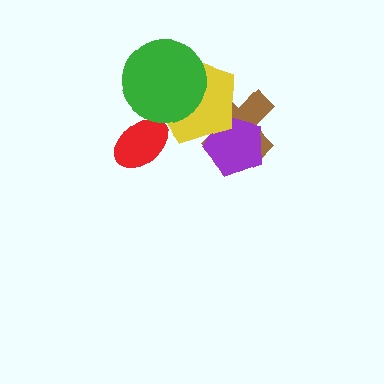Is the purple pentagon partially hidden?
Yes, it is partially covered by another shape.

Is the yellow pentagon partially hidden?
Yes, it is partially covered by another shape.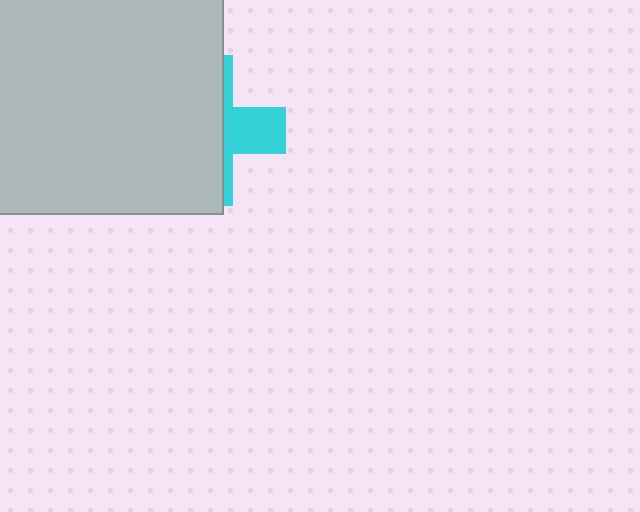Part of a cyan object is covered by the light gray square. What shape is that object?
It is a cross.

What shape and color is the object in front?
The object in front is a light gray square.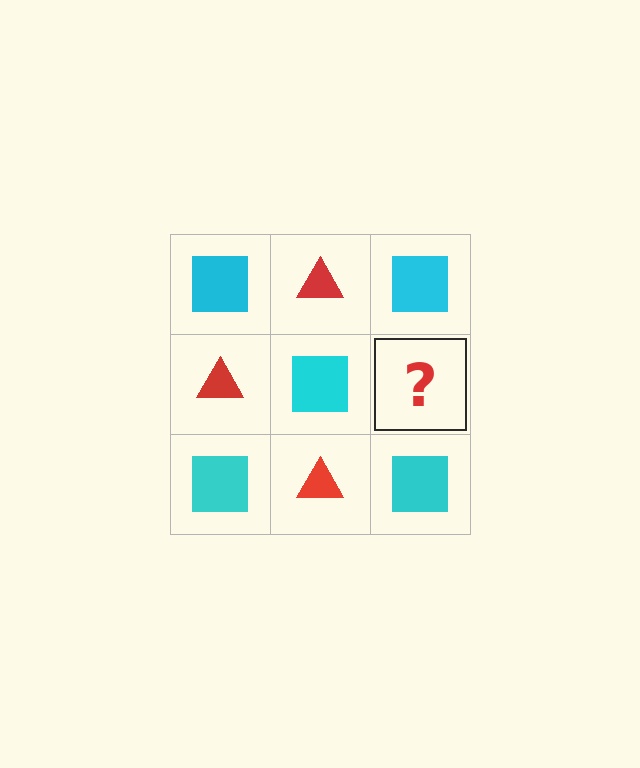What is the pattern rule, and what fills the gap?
The rule is that it alternates cyan square and red triangle in a checkerboard pattern. The gap should be filled with a red triangle.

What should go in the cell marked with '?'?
The missing cell should contain a red triangle.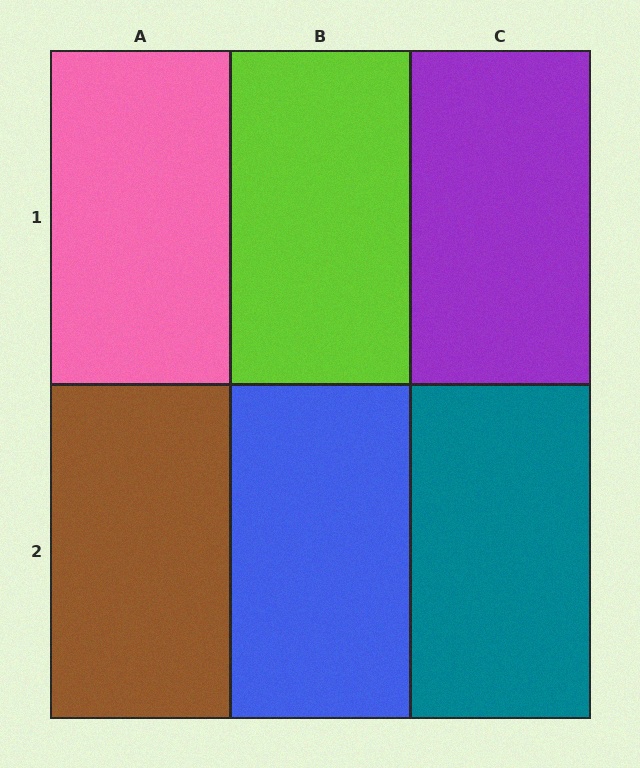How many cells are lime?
1 cell is lime.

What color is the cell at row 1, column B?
Lime.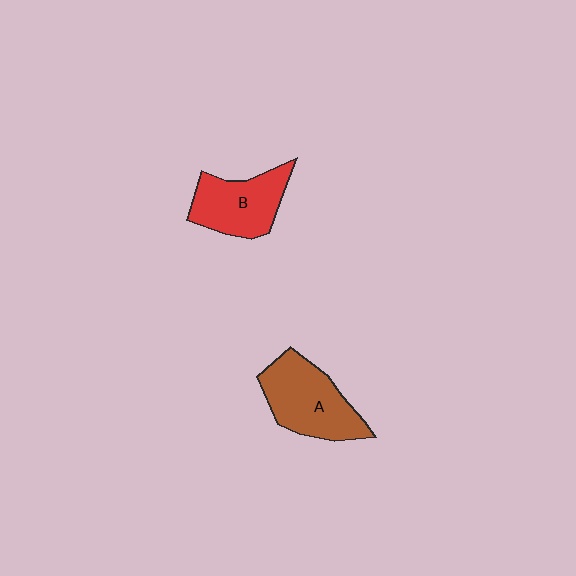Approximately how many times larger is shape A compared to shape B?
Approximately 1.2 times.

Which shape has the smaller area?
Shape B (red).